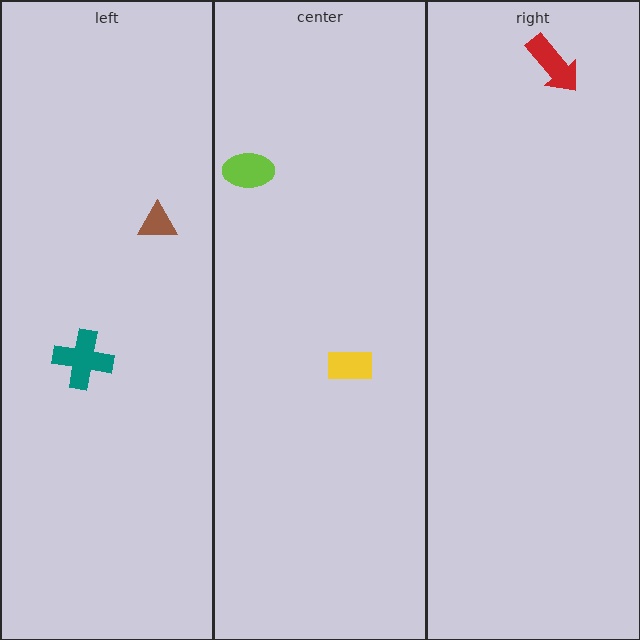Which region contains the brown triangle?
The left region.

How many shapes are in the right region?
1.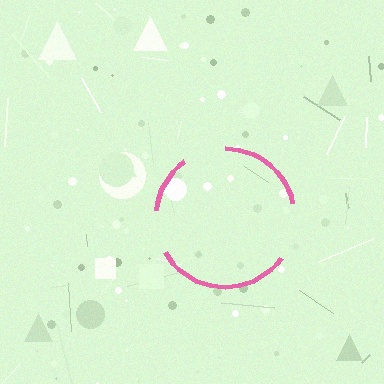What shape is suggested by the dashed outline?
The dashed outline suggests a circle.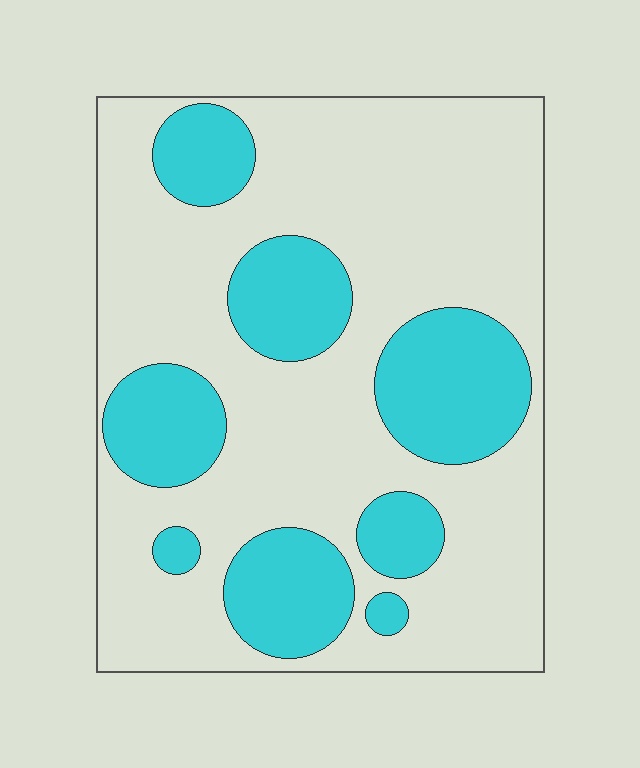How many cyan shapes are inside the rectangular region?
8.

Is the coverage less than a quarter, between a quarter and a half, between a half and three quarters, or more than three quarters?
Between a quarter and a half.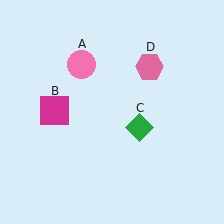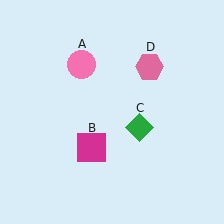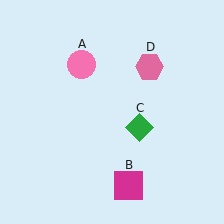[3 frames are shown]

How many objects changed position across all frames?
1 object changed position: magenta square (object B).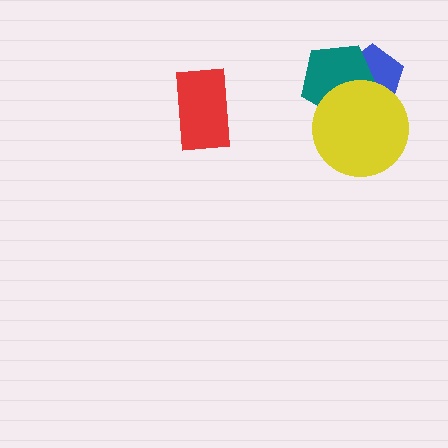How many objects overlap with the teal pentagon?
2 objects overlap with the teal pentagon.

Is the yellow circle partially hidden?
No, no other shape covers it.